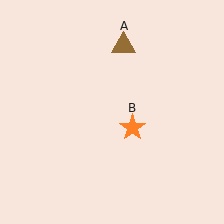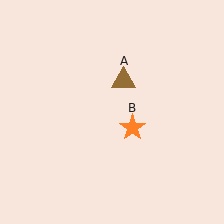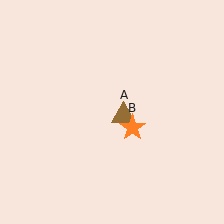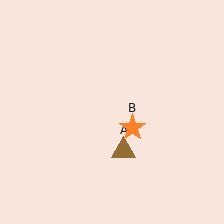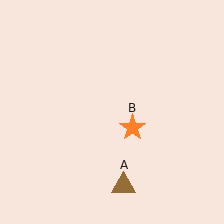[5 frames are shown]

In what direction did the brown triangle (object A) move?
The brown triangle (object A) moved down.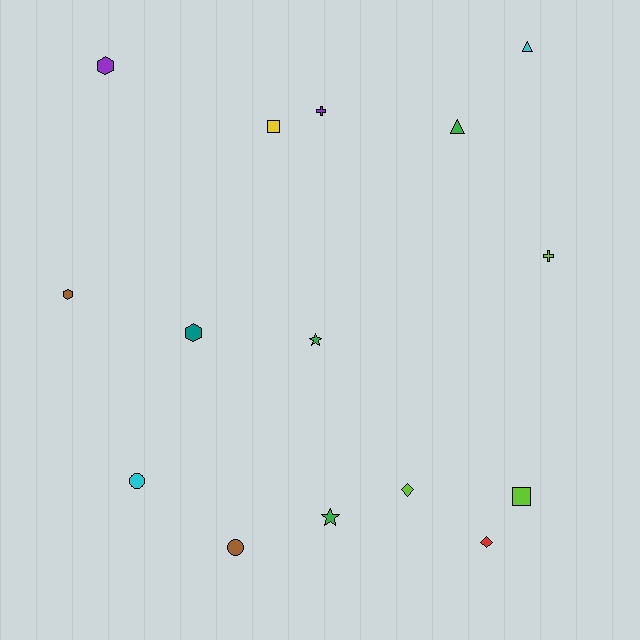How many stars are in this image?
There are 2 stars.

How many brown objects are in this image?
There are 2 brown objects.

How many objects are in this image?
There are 15 objects.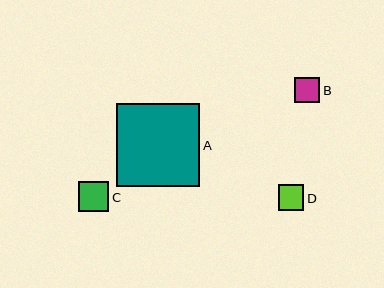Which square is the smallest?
Square B is the smallest with a size of approximately 25 pixels.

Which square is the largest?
Square A is the largest with a size of approximately 83 pixels.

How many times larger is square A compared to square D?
Square A is approximately 3.3 times the size of square D.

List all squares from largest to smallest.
From largest to smallest: A, C, D, B.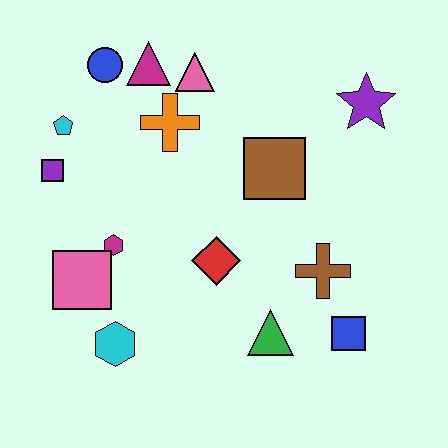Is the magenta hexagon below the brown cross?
No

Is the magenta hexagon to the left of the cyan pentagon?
No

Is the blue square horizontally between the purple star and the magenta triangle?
Yes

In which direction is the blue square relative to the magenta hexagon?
The blue square is to the right of the magenta hexagon.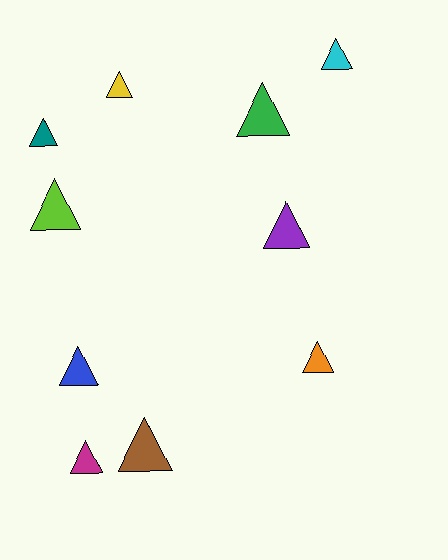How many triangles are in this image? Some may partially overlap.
There are 10 triangles.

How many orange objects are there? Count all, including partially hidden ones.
There is 1 orange object.